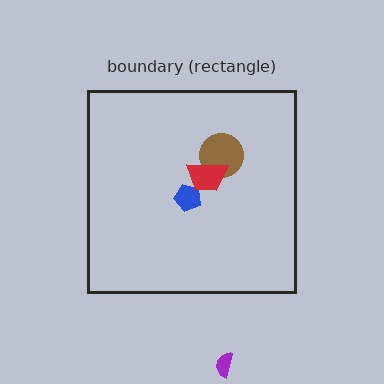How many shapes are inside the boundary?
3 inside, 1 outside.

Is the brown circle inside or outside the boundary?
Inside.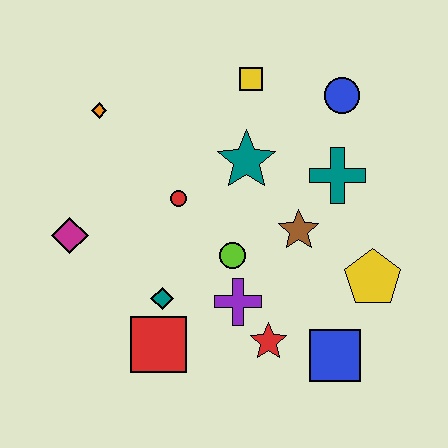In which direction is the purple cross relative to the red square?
The purple cross is to the right of the red square.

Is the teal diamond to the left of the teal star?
Yes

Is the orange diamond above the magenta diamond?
Yes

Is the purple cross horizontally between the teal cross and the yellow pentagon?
No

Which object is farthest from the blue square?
The orange diamond is farthest from the blue square.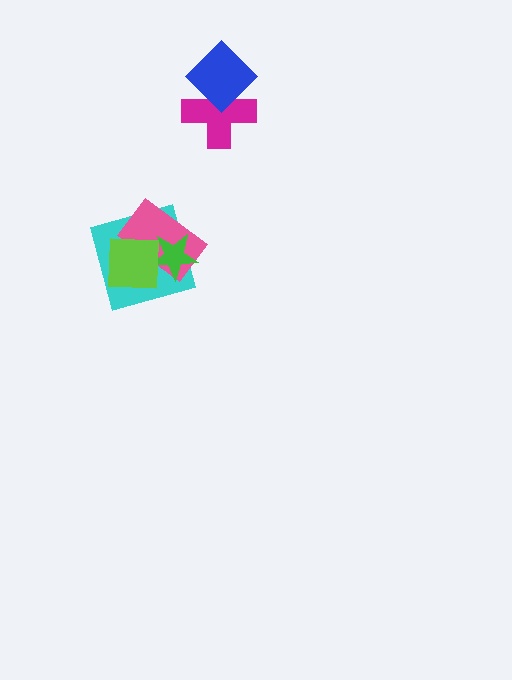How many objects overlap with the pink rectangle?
3 objects overlap with the pink rectangle.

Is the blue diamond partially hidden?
No, no other shape covers it.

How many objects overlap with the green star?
3 objects overlap with the green star.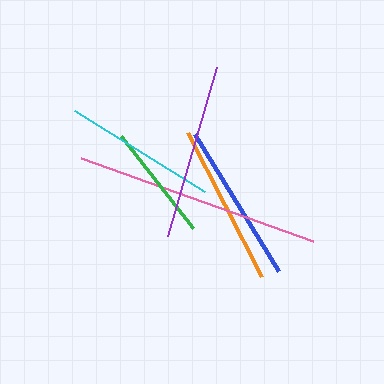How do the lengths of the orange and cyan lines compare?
The orange and cyan lines are approximately the same length.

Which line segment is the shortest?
The green line is the shortest at approximately 117 pixels.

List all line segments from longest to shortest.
From longest to shortest: pink, purple, orange, blue, cyan, green.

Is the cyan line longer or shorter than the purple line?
The purple line is longer than the cyan line.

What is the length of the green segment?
The green segment is approximately 117 pixels long.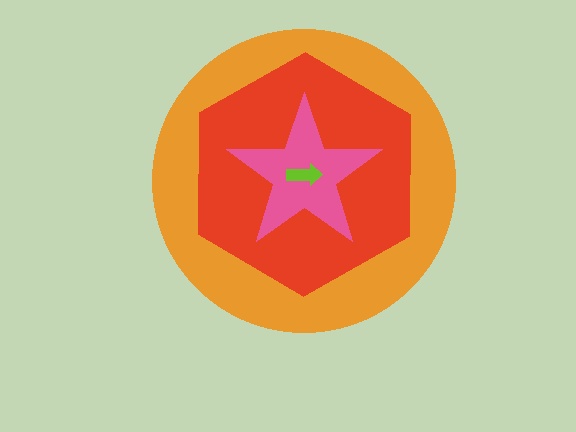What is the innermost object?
The lime arrow.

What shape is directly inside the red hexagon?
The pink star.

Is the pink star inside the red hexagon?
Yes.